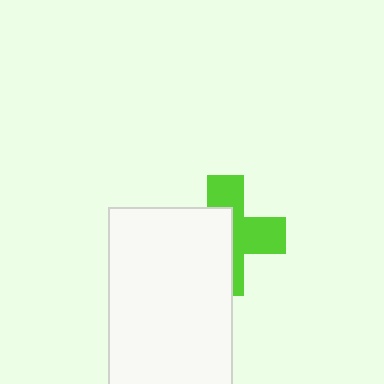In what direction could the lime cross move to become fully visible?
The lime cross could move right. That would shift it out from behind the white rectangle entirely.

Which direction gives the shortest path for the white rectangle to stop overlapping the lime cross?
Moving left gives the shortest separation.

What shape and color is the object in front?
The object in front is a white rectangle.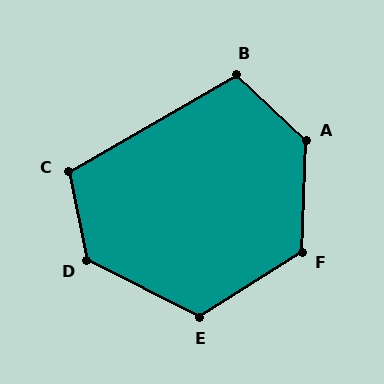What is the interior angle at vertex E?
Approximately 121 degrees (obtuse).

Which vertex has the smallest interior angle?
B, at approximately 107 degrees.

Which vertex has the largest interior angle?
A, at approximately 131 degrees.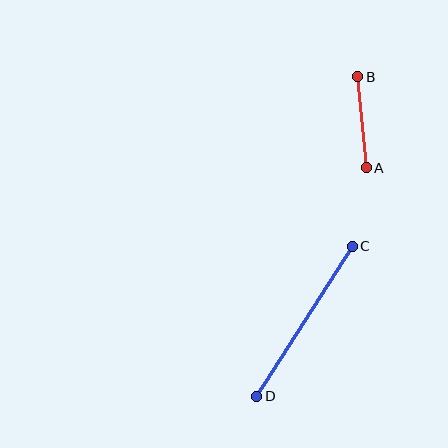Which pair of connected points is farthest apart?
Points C and D are farthest apart.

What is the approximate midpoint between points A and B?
The midpoint is at approximately (362, 122) pixels.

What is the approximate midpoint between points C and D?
The midpoint is at approximately (305, 321) pixels.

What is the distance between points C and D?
The distance is approximately 178 pixels.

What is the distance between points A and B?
The distance is approximately 92 pixels.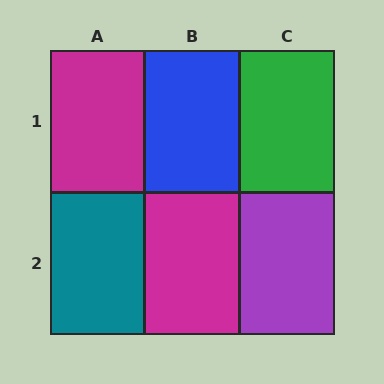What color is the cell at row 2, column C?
Purple.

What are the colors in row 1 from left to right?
Magenta, blue, green.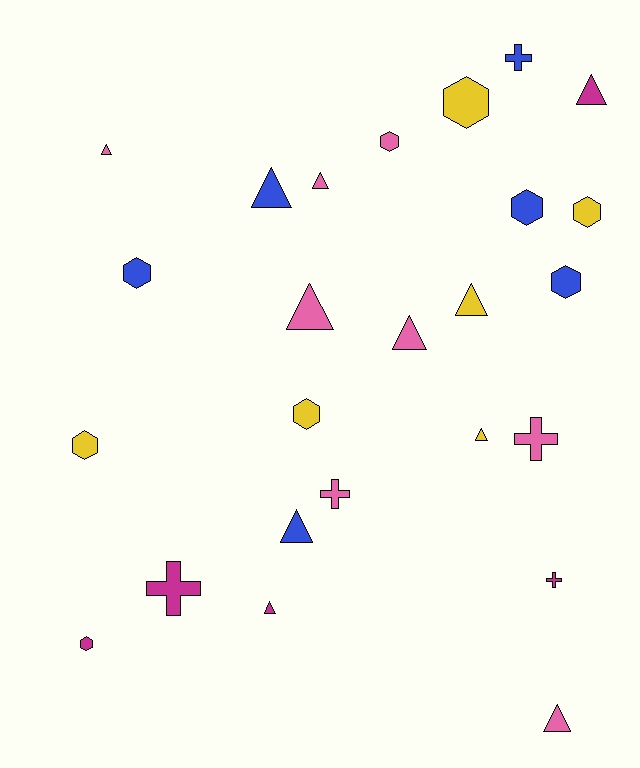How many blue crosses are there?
There is 1 blue cross.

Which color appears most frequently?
Pink, with 8 objects.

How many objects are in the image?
There are 25 objects.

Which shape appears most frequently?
Triangle, with 11 objects.